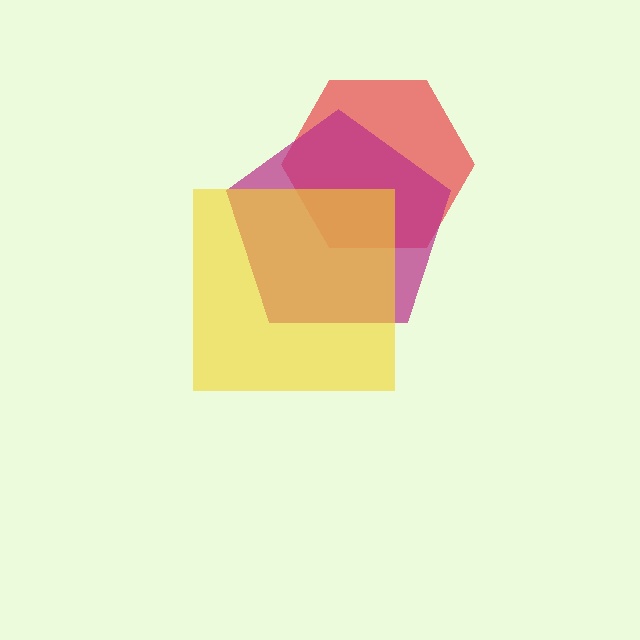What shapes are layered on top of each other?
The layered shapes are: a red hexagon, a magenta pentagon, a yellow square.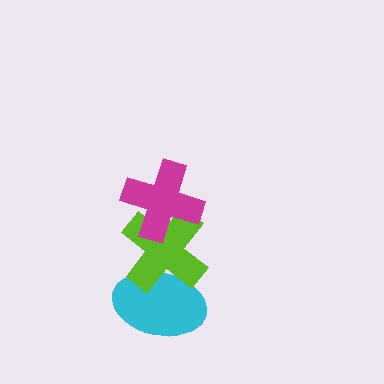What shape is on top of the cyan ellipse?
The lime cross is on top of the cyan ellipse.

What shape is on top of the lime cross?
The magenta cross is on top of the lime cross.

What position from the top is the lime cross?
The lime cross is 2nd from the top.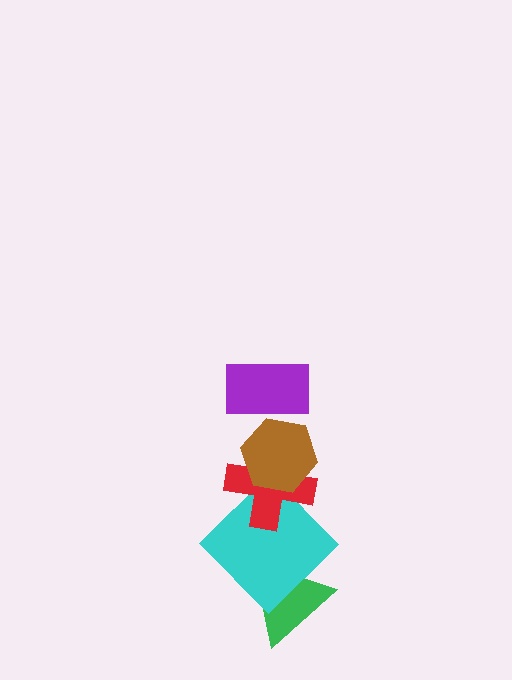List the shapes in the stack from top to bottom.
From top to bottom: the purple rectangle, the brown hexagon, the red cross, the cyan diamond, the green triangle.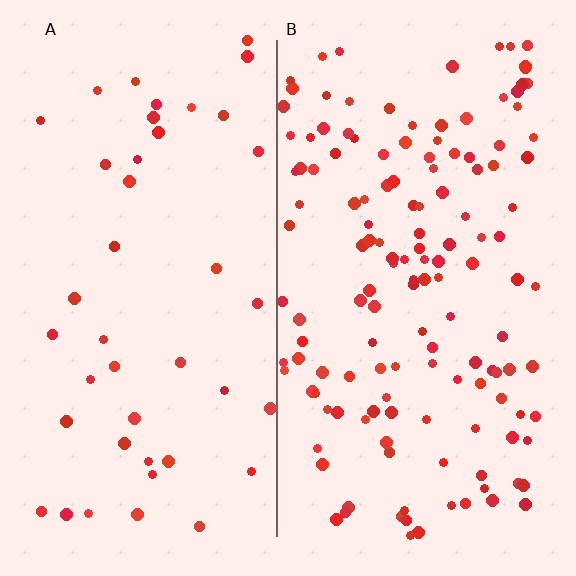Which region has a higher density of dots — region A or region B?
B (the right).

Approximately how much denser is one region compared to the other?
Approximately 3.4× — region B over region A.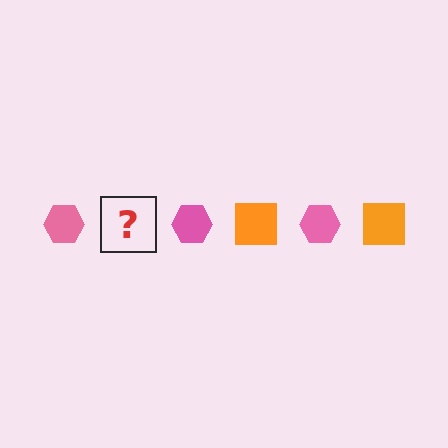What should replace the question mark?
The question mark should be replaced with an orange square.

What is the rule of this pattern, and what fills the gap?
The rule is that the pattern alternates between pink hexagon and orange square. The gap should be filled with an orange square.